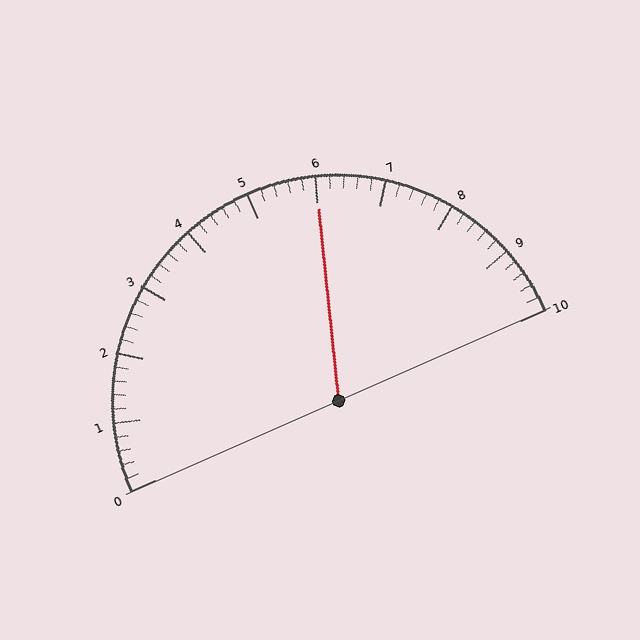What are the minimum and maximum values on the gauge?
The gauge ranges from 0 to 10.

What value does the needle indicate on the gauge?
The needle indicates approximately 6.0.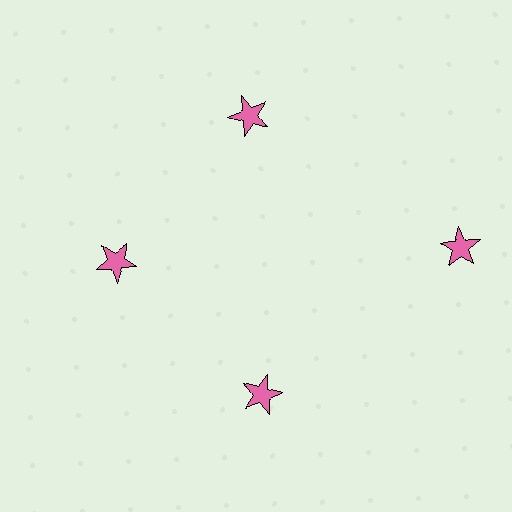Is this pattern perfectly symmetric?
No. The 4 pink stars are arranged in a ring, but one element near the 3 o'clock position is pushed outward from the center, breaking the 4-fold rotational symmetry.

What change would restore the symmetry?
The symmetry would be restored by moving it inward, back onto the ring so that all 4 stars sit at equal angles and equal distance from the center.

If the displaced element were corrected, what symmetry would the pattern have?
It would have 4-fold rotational symmetry — the pattern would map onto itself every 90 degrees.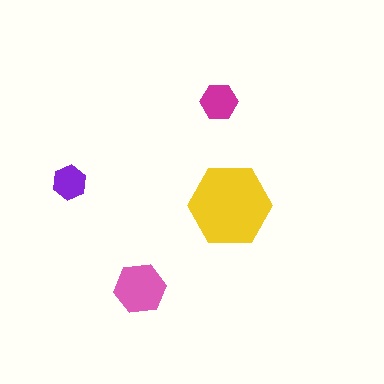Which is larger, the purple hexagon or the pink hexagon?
The pink one.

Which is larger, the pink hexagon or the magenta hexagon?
The pink one.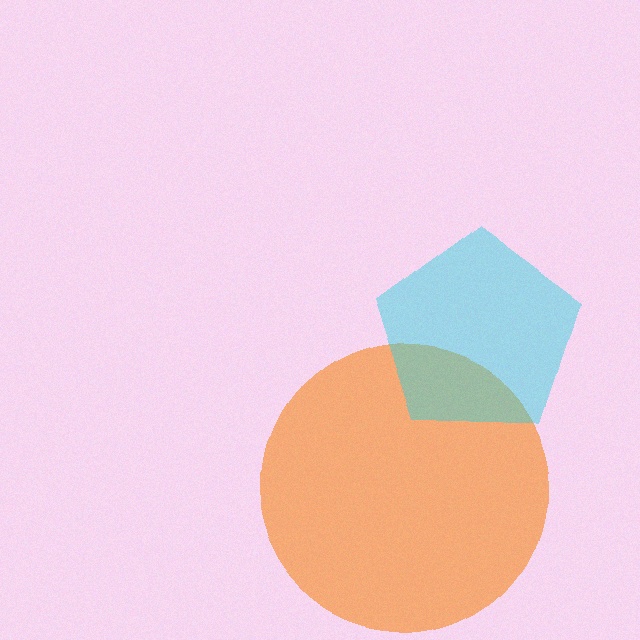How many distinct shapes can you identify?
There are 2 distinct shapes: an orange circle, a cyan pentagon.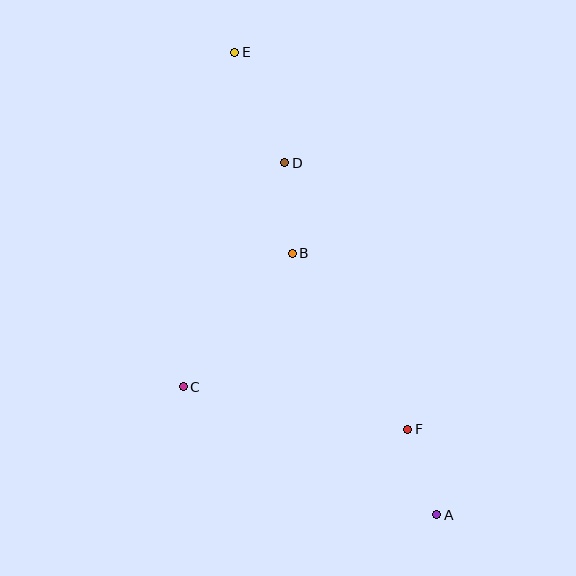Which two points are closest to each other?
Points A and F are closest to each other.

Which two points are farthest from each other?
Points A and E are farthest from each other.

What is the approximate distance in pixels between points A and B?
The distance between A and B is approximately 299 pixels.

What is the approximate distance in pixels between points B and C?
The distance between B and C is approximately 172 pixels.